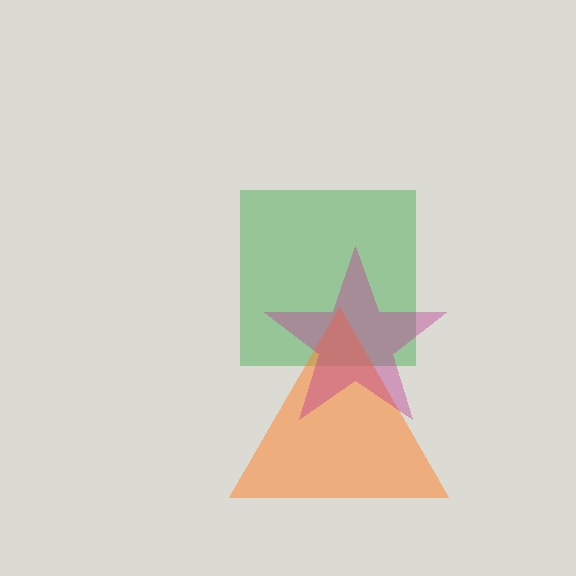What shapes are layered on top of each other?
The layered shapes are: a green square, an orange triangle, a magenta star.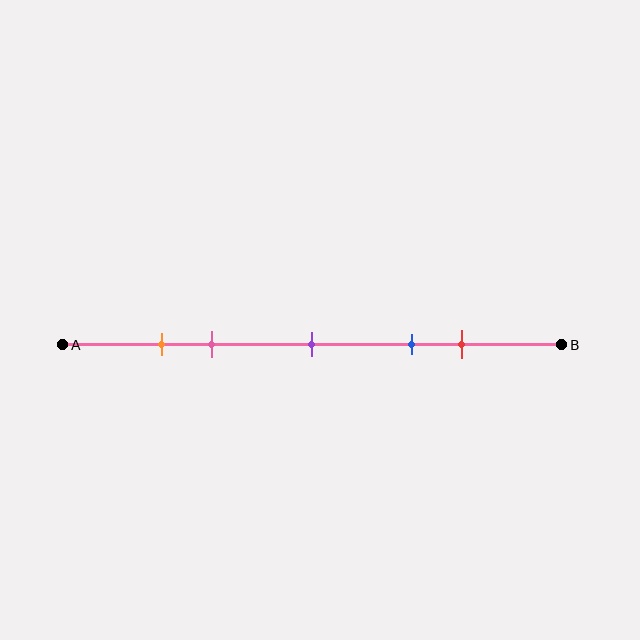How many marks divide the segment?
There are 5 marks dividing the segment.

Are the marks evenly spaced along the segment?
No, the marks are not evenly spaced.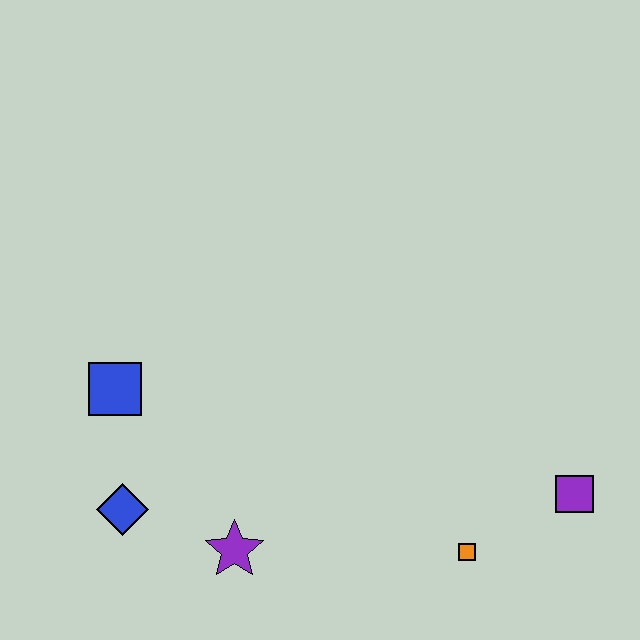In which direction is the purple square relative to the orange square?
The purple square is to the right of the orange square.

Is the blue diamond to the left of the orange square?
Yes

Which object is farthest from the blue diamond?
The purple square is farthest from the blue diamond.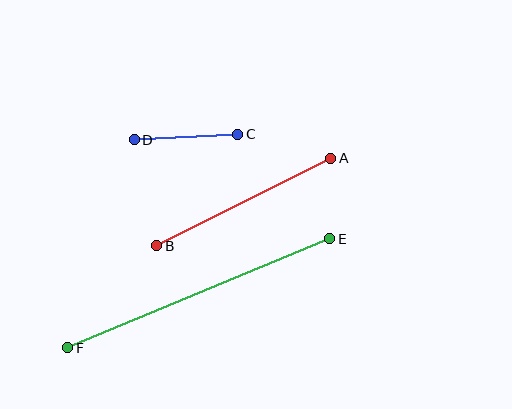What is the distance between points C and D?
The distance is approximately 104 pixels.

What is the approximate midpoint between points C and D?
The midpoint is at approximately (186, 137) pixels.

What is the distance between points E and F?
The distance is approximately 284 pixels.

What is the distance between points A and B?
The distance is approximately 195 pixels.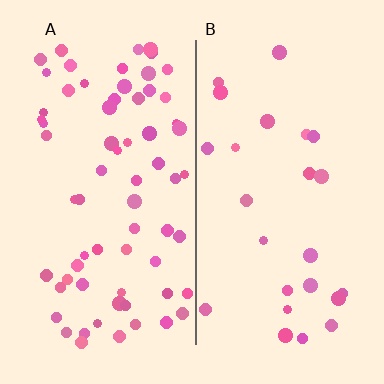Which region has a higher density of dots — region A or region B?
A (the left).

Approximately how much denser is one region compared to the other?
Approximately 2.8× — region A over region B.